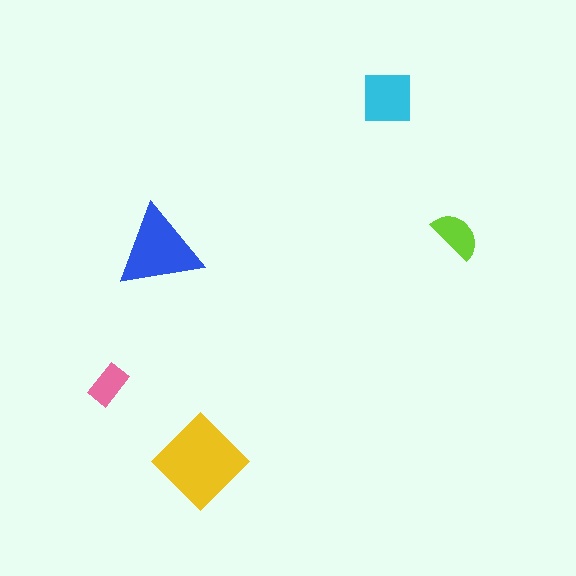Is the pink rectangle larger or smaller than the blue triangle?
Smaller.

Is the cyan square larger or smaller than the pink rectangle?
Larger.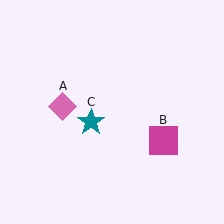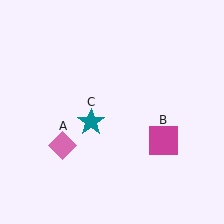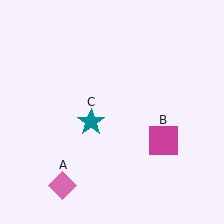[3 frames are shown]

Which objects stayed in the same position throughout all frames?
Magenta square (object B) and teal star (object C) remained stationary.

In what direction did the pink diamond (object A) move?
The pink diamond (object A) moved down.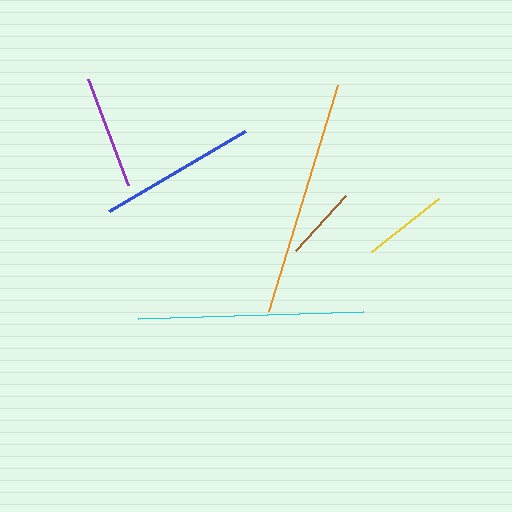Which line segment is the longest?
The orange line is the longest at approximately 236 pixels.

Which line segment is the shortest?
The brown line is the shortest at approximately 75 pixels.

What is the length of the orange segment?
The orange segment is approximately 236 pixels long.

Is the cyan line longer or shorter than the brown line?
The cyan line is longer than the brown line.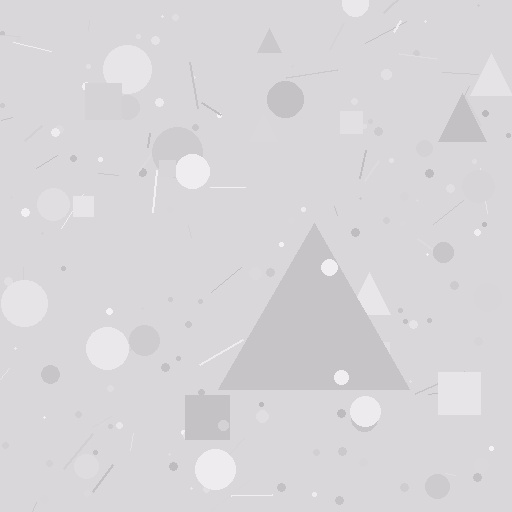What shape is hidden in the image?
A triangle is hidden in the image.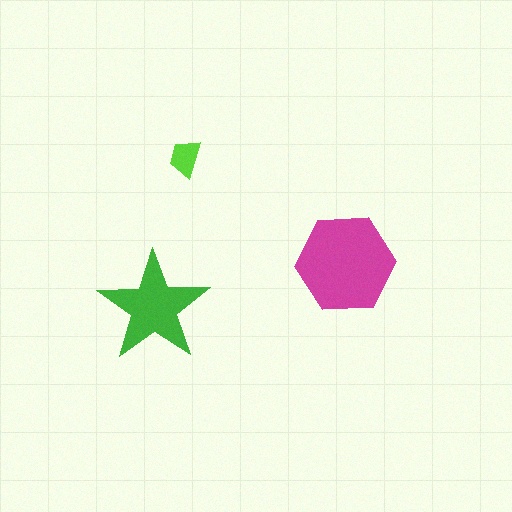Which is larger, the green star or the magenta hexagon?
The magenta hexagon.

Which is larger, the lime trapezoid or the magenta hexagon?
The magenta hexagon.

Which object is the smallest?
The lime trapezoid.